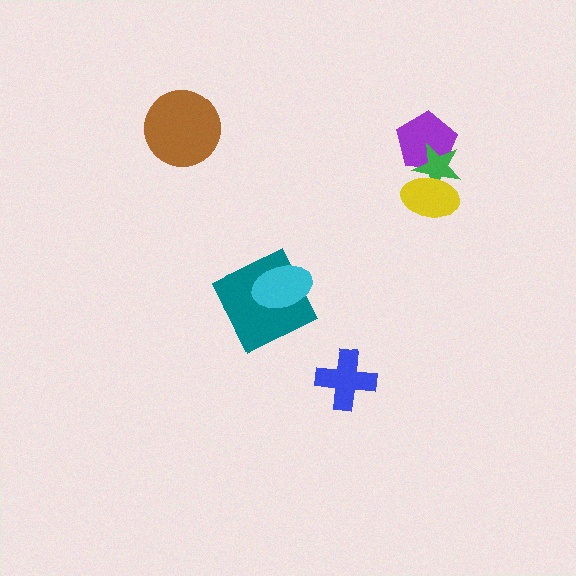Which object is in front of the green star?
The yellow ellipse is in front of the green star.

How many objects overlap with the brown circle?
0 objects overlap with the brown circle.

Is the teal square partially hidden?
Yes, it is partially covered by another shape.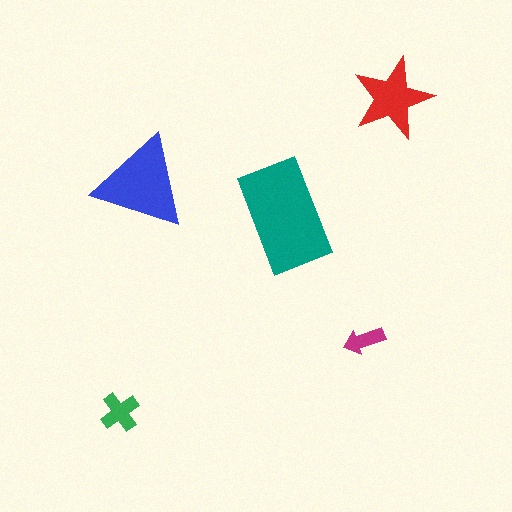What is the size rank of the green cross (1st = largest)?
4th.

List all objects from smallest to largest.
The magenta arrow, the green cross, the red star, the blue triangle, the teal rectangle.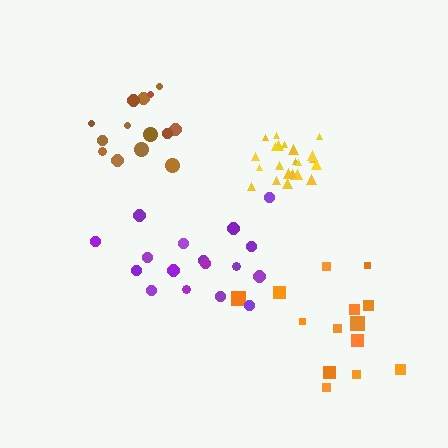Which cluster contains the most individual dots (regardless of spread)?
Yellow (23).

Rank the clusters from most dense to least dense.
yellow, brown, purple, orange.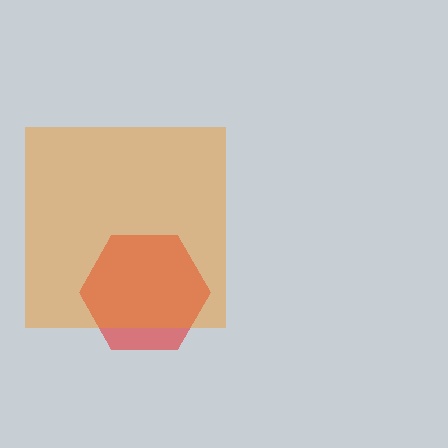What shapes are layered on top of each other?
The layered shapes are: a red hexagon, an orange square.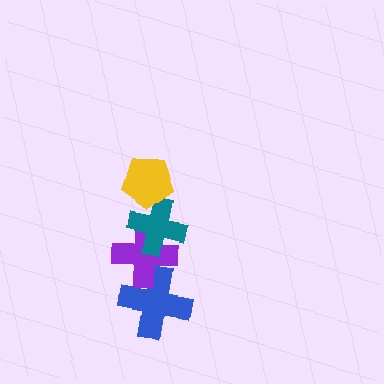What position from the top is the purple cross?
The purple cross is 3rd from the top.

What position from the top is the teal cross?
The teal cross is 2nd from the top.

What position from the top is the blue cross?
The blue cross is 4th from the top.